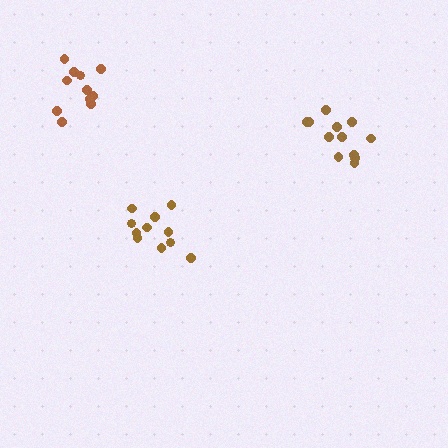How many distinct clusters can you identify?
There are 3 distinct clusters.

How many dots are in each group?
Group 1: 11 dots, Group 2: 12 dots, Group 3: 11 dots (34 total).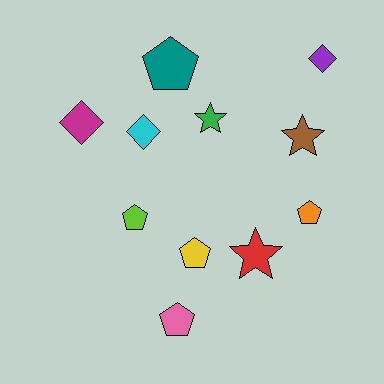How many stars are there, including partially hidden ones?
There are 3 stars.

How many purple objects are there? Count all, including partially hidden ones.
There is 1 purple object.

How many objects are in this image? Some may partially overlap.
There are 11 objects.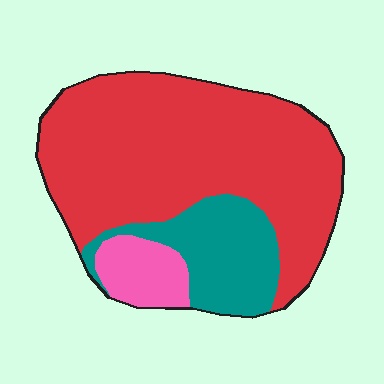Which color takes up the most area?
Red, at roughly 70%.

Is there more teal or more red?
Red.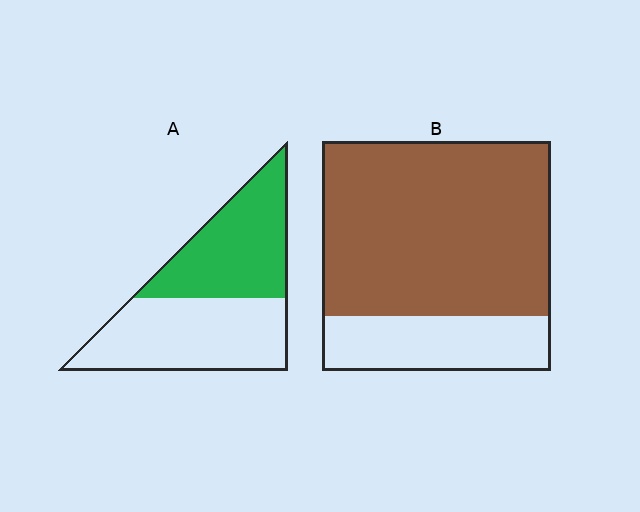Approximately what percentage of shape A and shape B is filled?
A is approximately 45% and B is approximately 75%.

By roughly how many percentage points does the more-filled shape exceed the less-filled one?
By roughly 30 percentage points (B over A).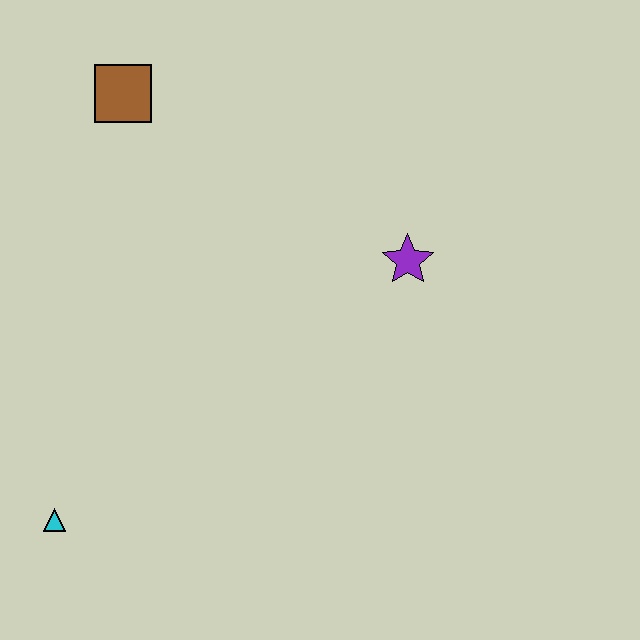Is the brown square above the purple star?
Yes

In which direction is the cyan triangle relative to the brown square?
The cyan triangle is below the brown square.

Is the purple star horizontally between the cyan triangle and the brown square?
No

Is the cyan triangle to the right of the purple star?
No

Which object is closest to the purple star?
The brown square is closest to the purple star.